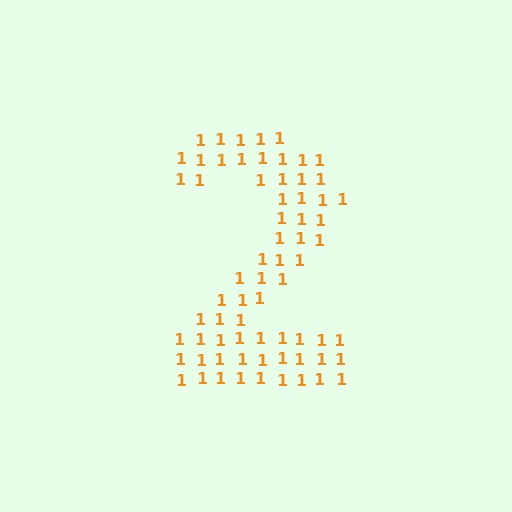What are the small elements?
The small elements are digit 1's.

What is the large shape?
The large shape is the digit 2.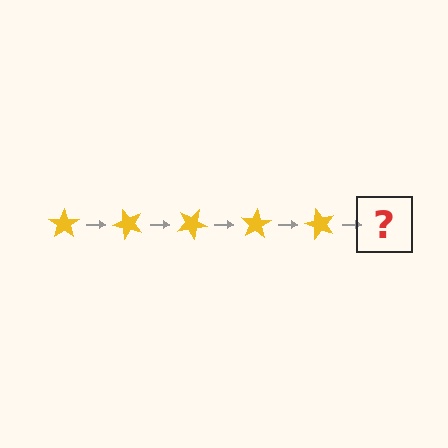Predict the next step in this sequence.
The next step is a yellow star rotated 250 degrees.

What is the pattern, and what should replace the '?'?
The pattern is that the star rotates 50 degrees each step. The '?' should be a yellow star rotated 250 degrees.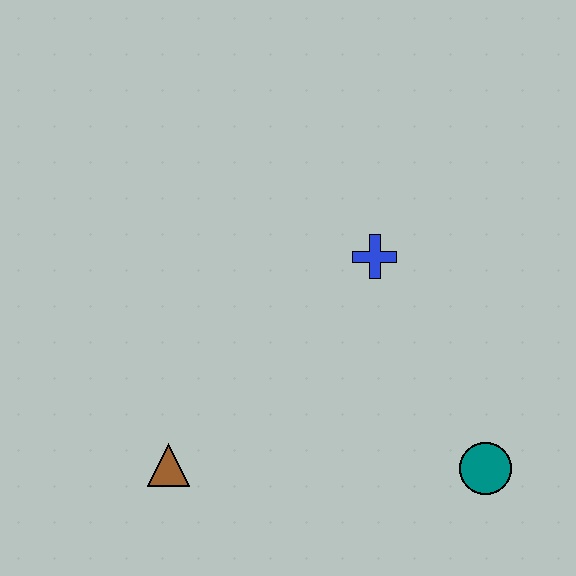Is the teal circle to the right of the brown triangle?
Yes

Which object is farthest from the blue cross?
The brown triangle is farthest from the blue cross.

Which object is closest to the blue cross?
The teal circle is closest to the blue cross.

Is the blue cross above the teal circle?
Yes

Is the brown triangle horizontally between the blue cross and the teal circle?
No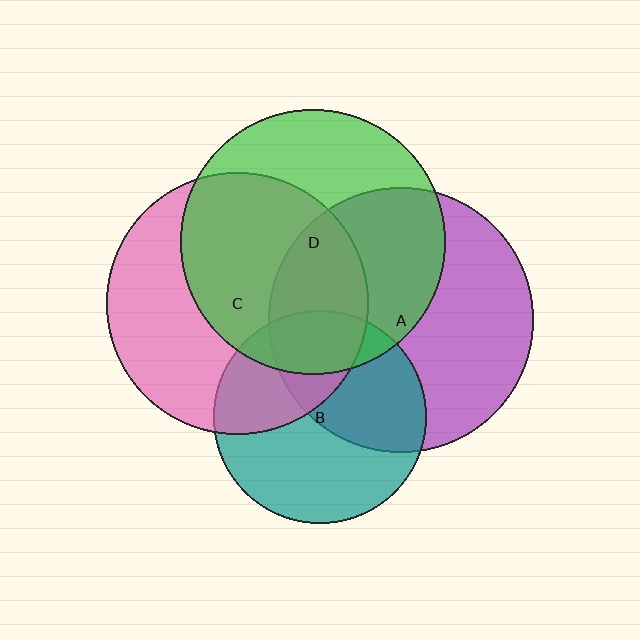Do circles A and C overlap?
Yes.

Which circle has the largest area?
Circle D (green).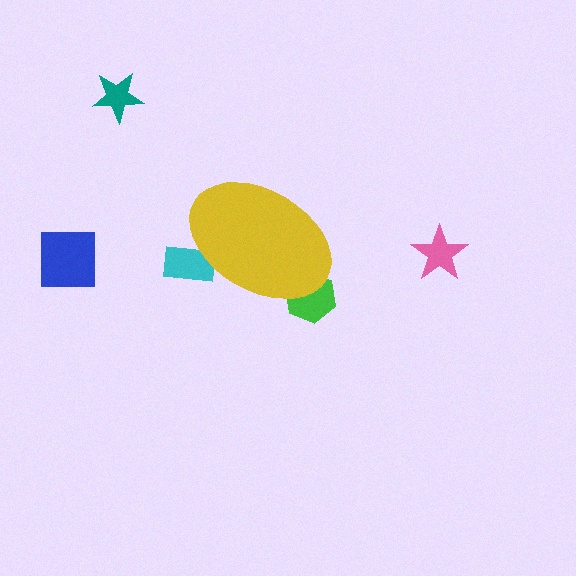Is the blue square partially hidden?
No, the blue square is fully visible.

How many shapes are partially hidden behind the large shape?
2 shapes are partially hidden.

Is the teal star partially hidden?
No, the teal star is fully visible.